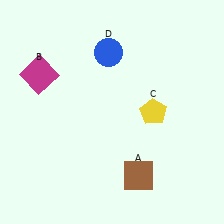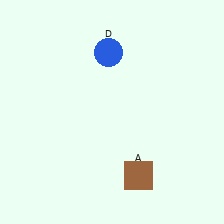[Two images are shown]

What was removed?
The yellow pentagon (C), the magenta square (B) were removed in Image 2.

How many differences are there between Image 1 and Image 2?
There are 2 differences between the two images.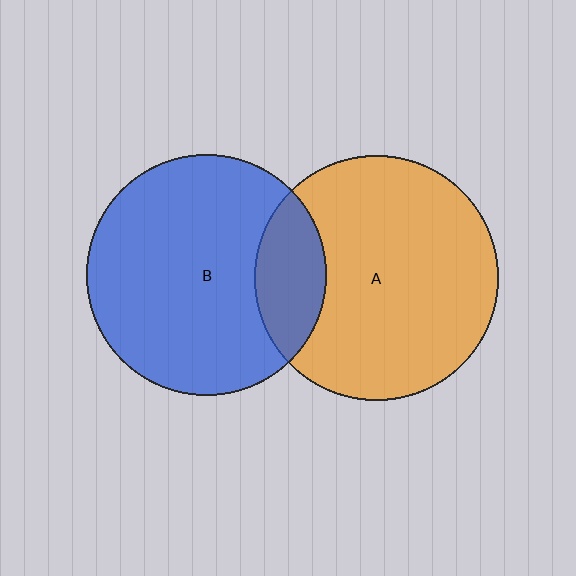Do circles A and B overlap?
Yes.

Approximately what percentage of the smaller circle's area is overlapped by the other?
Approximately 20%.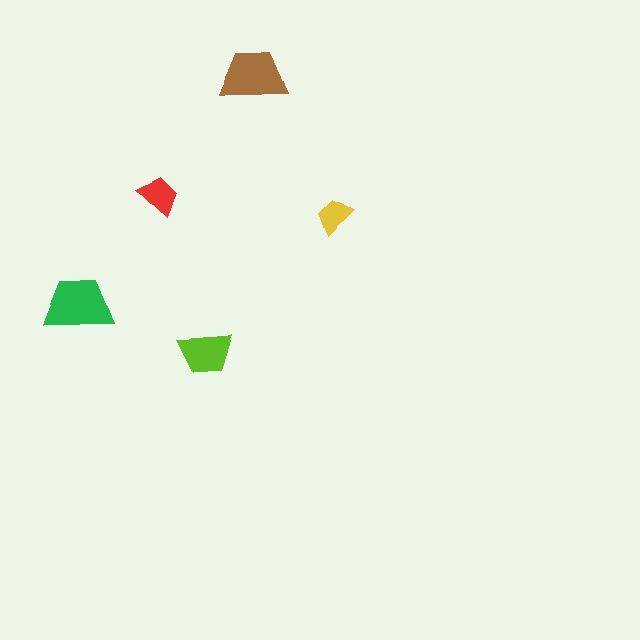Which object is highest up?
The brown trapezoid is topmost.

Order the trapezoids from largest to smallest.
the green one, the brown one, the lime one, the red one, the yellow one.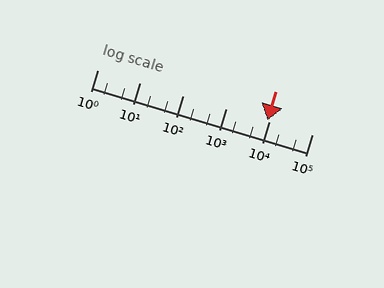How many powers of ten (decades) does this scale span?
The scale spans 5 decades, from 1 to 100000.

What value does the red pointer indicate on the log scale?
The pointer indicates approximately 9000.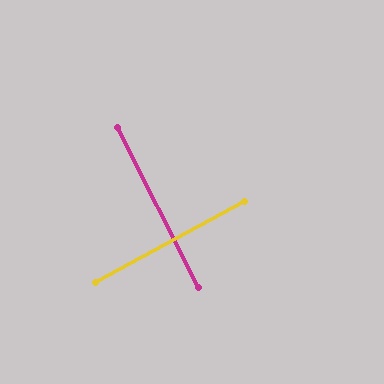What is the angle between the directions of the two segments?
Approximately 88 degrees.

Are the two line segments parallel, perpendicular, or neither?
Perpendicular — they meet at approximately 88°.